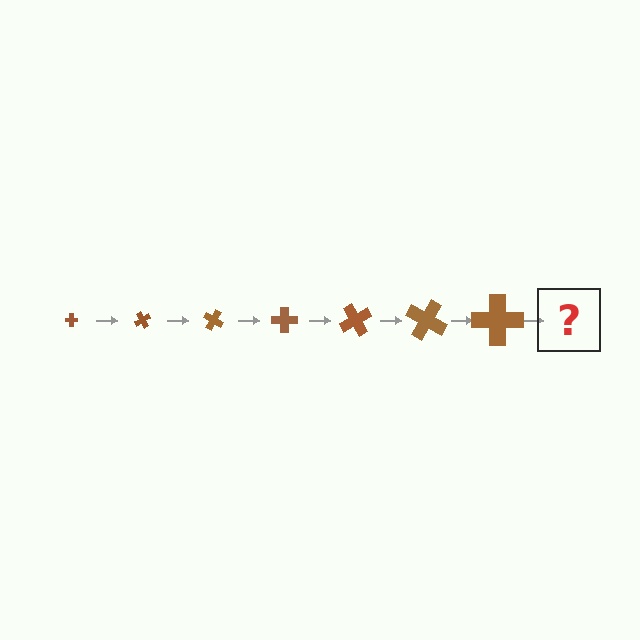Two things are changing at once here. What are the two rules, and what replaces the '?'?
The two rules are that the cross grows larger each step and it rotates 60 degrees each step. The '?' should be a cross, larger than the previous one and rotated 420 degrees from the start.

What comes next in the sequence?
The next element should be a cross, larger than the previous one and rotated 420 degrees from the start.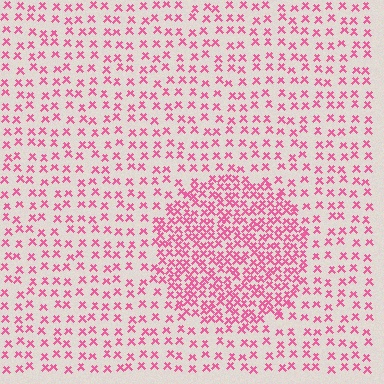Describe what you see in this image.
The image contains small pink elements arranged at two different densities. A circle-shaped region is visible where the elements are more densely packed than the surrounding area.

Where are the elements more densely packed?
The elements are more densely packed inside the circle boundary.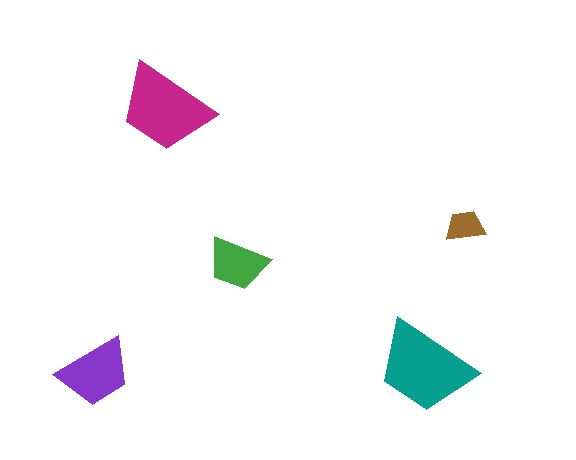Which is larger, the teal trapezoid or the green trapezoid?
The teal one.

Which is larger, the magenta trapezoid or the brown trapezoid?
The magenta one.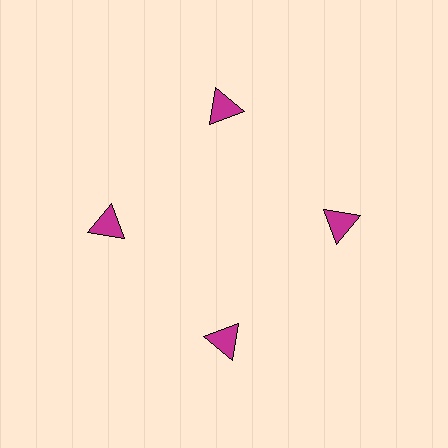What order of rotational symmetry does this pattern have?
This pattern has 4-fold rotational symmetry.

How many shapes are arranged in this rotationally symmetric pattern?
There are 4 shapes, arranged in 4 groups of 1.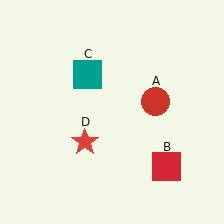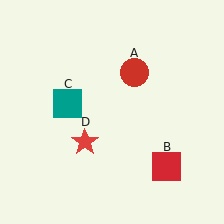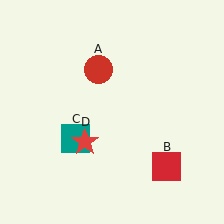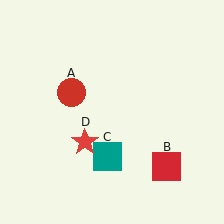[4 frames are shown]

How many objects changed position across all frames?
2 objects changed position: red circle (object A), teal square (object C).